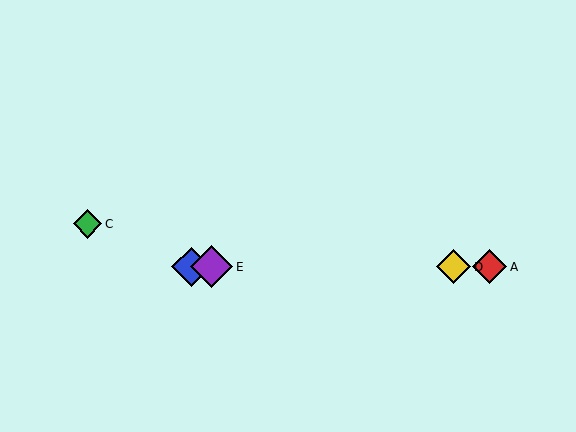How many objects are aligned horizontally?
4 objects (A, B, D, E) are aligned horizontally.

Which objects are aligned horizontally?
Objects A, B, D, E are aligned horizontally.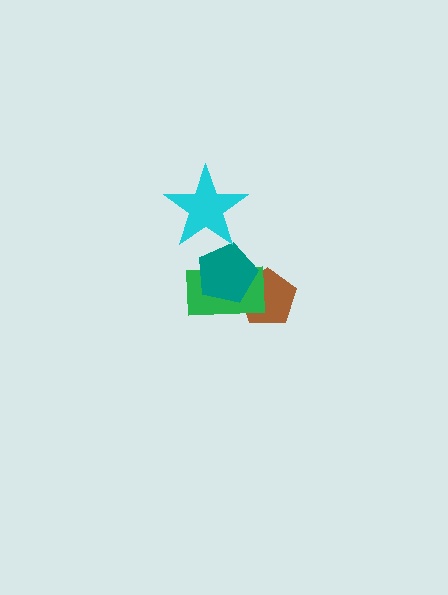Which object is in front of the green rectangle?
The teal pentagon is in front of the green rectangle.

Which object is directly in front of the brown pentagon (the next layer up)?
The green rectangle is directly in front of the brown pentagon.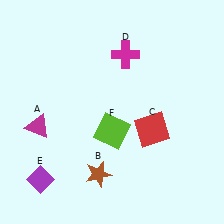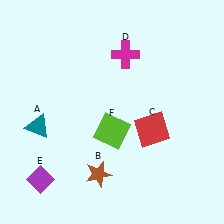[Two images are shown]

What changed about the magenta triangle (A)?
In Image 1, A is magenta. In Image 2, it changed to teal.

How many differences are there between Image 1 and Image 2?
There is 1 difference between the two images.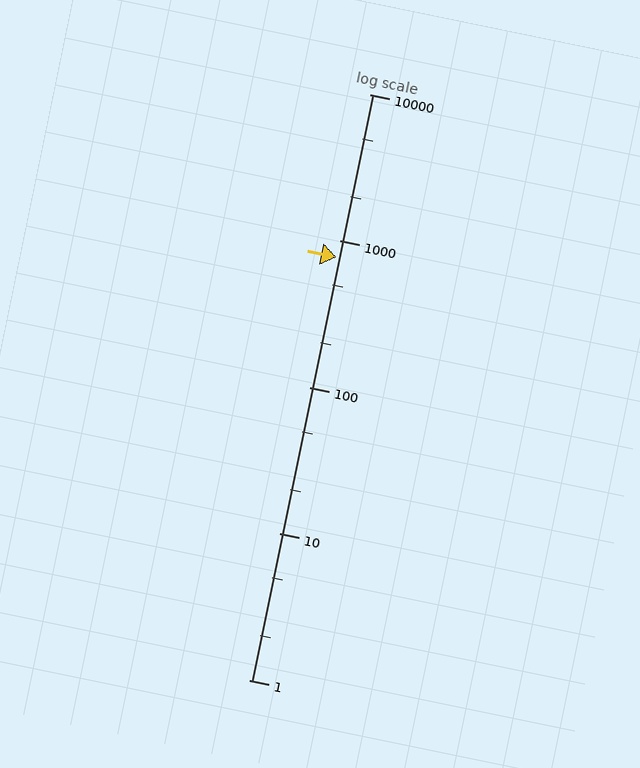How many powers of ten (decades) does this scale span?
The scale spans 4 decades, from 1 to 10000.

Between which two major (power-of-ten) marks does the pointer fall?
The pointer is between 100 and 1000.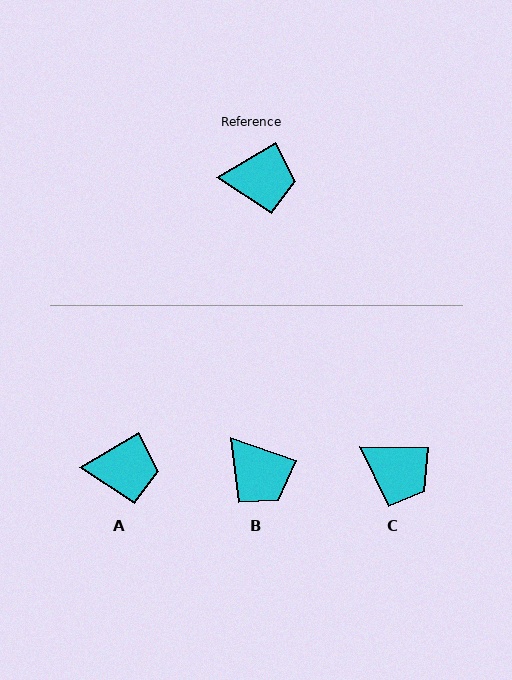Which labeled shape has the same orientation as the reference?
A.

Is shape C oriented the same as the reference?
No, it is off by about 31 degrees.